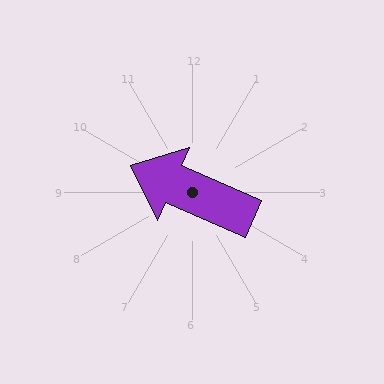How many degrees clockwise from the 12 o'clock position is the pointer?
Approximately 294 degrees.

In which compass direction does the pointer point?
Northwest.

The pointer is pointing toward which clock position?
Roughly 10 o'clock.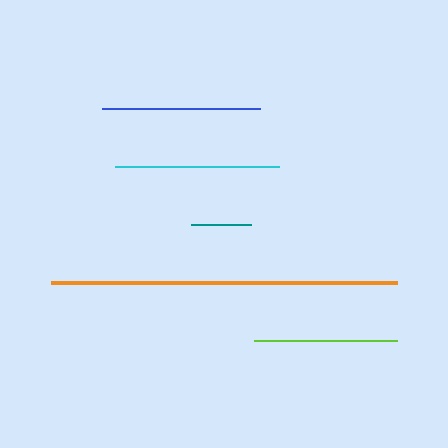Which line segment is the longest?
The orange line is the longest at approximately 346 pixels.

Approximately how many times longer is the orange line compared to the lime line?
The orange line is approximately 2.4 times the length of the lime line.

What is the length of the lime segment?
The lime segment is approximately 143 pixels long.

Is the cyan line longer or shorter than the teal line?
The cyan line is longer than the teal line.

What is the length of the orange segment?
The orange segment is approximately 346 pixels long.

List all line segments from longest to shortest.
From longest to shortest: orange, cyan, blue, lime, teal.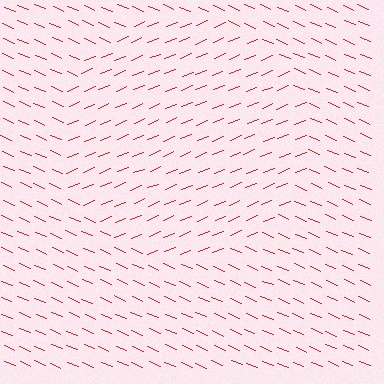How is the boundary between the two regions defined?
The boundary is defined purely by a change in line orientation (approximately 45 degrees difference). All lines are the same color and thickness.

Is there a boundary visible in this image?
Yes, there is a texture boundary formed by a change in line orientation.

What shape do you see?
I see a circle.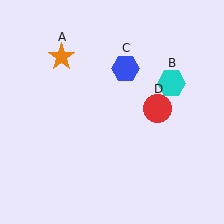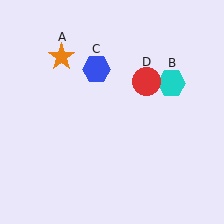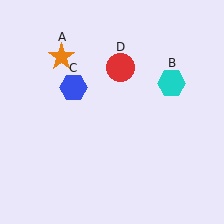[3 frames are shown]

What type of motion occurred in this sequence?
The blue hexagon (object C), red circle (object D) rotated counterclockwise around the center of the scene.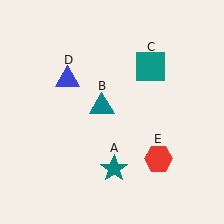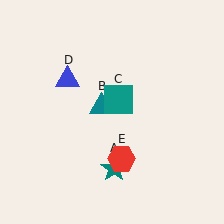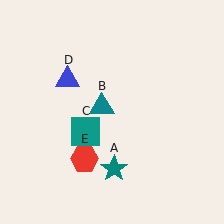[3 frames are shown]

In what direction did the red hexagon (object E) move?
The red hexagon (object E) moved left.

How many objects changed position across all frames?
2 objects changed position: teal square (object C), red hexagon (object E).